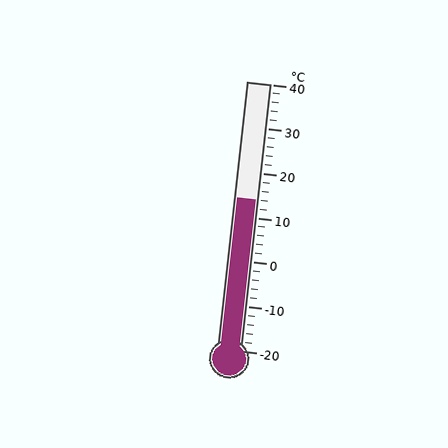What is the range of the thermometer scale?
The thermometer scale ranges from -20°C to 40°C.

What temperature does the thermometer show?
The thermometer shows approximately 14°C.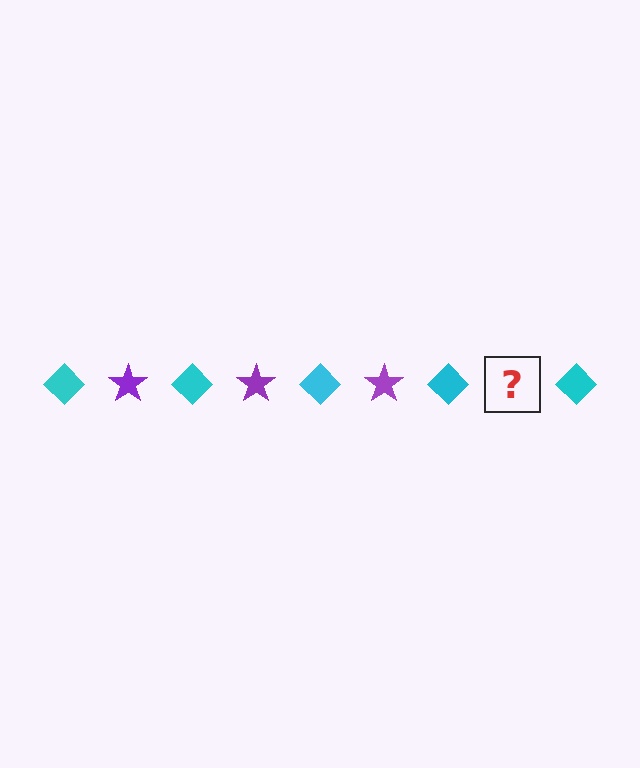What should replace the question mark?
The question mark should be replaced with a purple star.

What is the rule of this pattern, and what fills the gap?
The rule is that the pattern alternates between cyan diamond and purple star. The gap should be filled with a purple star.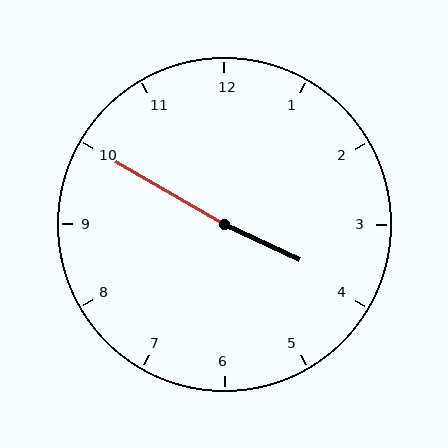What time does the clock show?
3:50.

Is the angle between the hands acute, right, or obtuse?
It is obtuse.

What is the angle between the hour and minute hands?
Approximately 175 degrees.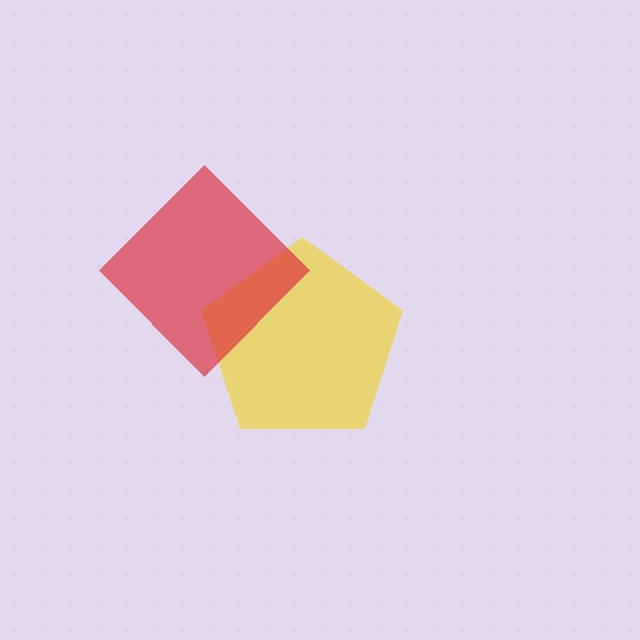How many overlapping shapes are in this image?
There are 2 overlapping shapes in the image.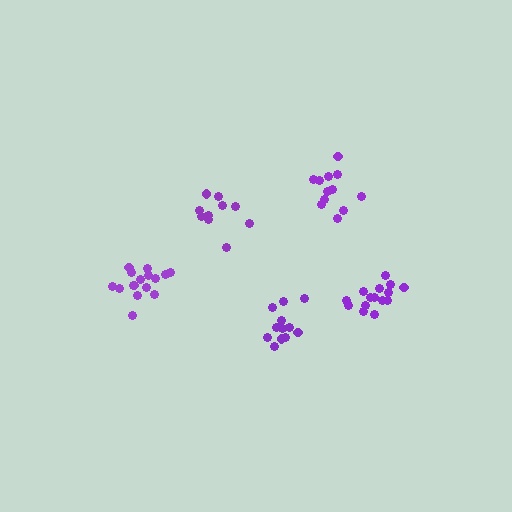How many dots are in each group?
Group 1: 10 dots, Group 2: 12 dots, Group 3: 16 dots, Group 4: 15 dots, Group 5: 12 dots (65 total).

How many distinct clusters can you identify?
There are 5 distinct clusters.